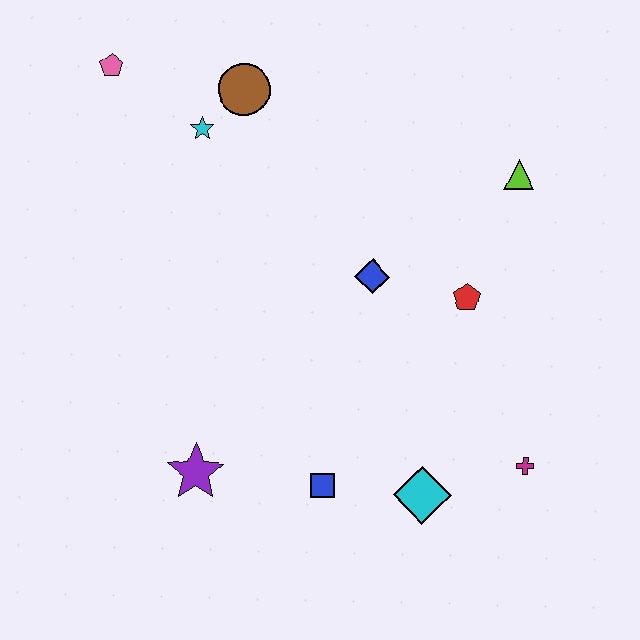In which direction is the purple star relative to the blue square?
The purple star is to the left of the blue square.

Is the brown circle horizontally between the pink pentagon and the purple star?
No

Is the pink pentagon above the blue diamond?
Yes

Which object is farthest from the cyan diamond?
The pink pentagon is farthest from the cyan diamond.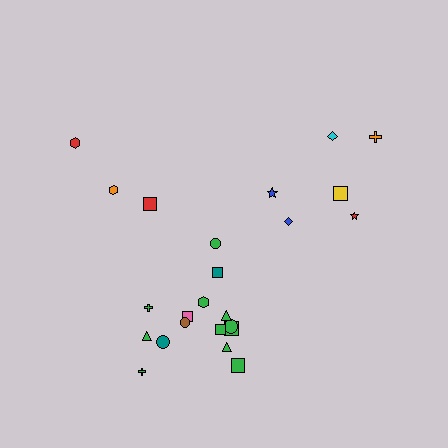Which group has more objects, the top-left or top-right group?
The top-right group.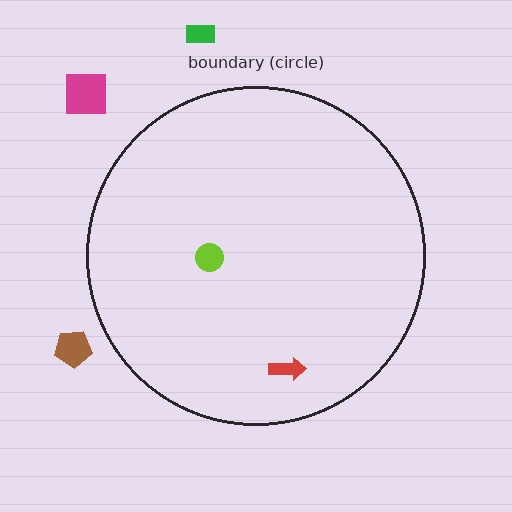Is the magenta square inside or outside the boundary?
Outside.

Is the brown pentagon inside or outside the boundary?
Outside.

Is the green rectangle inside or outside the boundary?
Outside.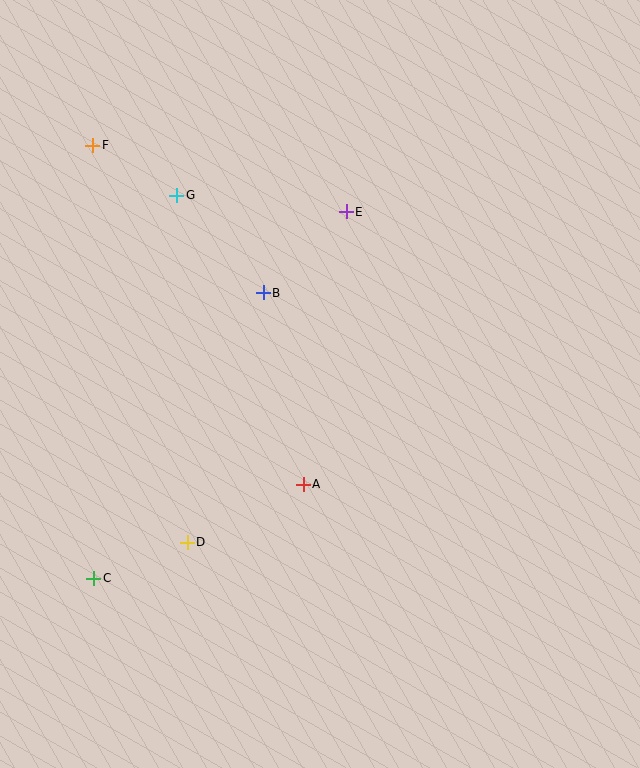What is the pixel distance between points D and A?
The distance between D and A is 130 pixels.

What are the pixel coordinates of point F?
Point F is at (93, 145).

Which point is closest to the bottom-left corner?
Point C is closest to the bottom-left corner.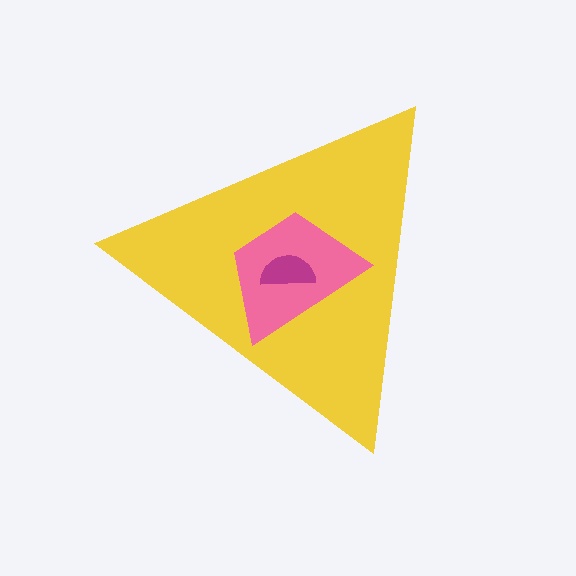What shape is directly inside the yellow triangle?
The pink trapezoid.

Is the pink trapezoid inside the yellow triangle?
Yes.